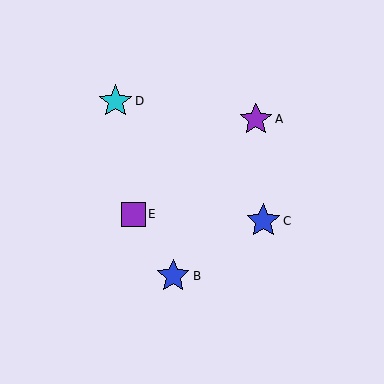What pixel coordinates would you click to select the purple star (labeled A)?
Click at (256, 119) to select the purple star A.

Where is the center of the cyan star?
The center of the cyan star is at (115, 101).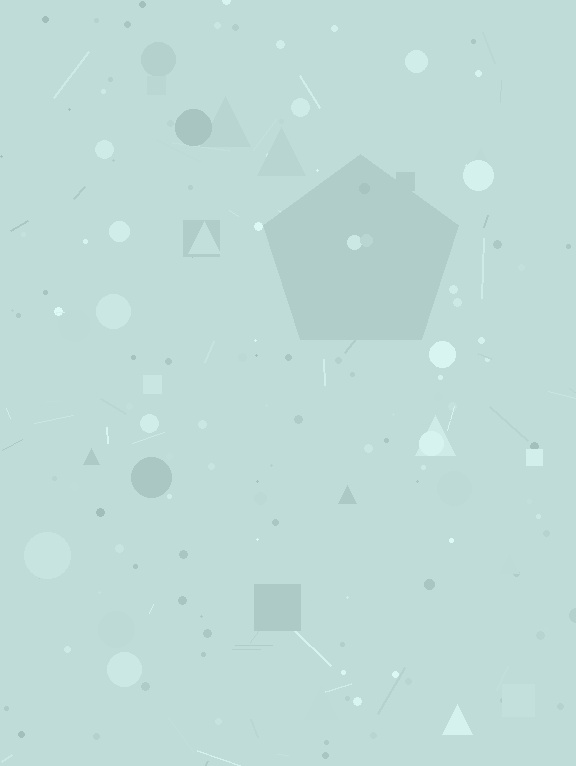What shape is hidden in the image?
A pentagon is hidden in the image.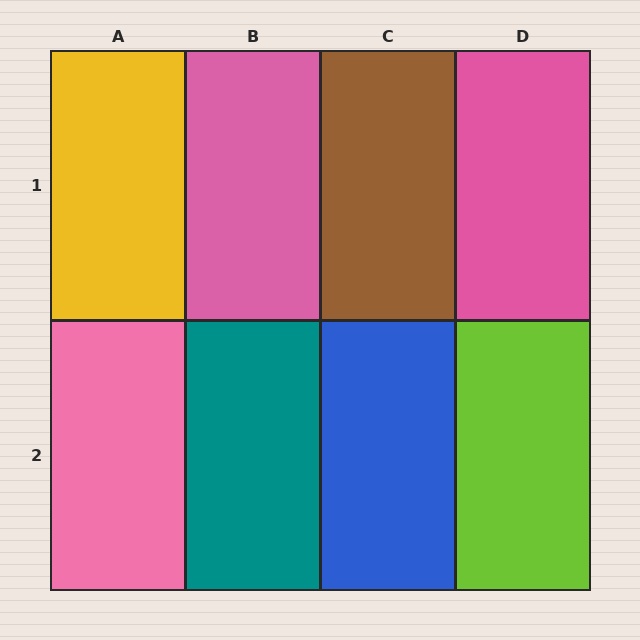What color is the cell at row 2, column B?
Teal.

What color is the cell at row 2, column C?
Blue.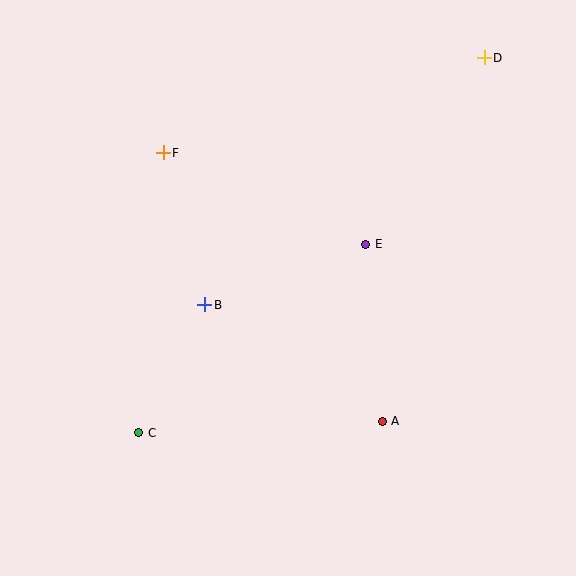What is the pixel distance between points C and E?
The distance between C and E is 295 pixels.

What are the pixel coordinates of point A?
Point A is at (382, 421).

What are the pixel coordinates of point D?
Point D is at (484, 58).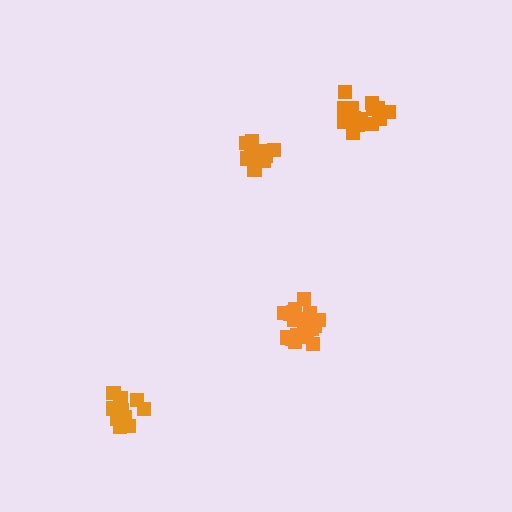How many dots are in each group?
Group 1: 18 dots, Group 2: 15 dots, Group 3: 12 dots, Group 4: 16 dots (61 total).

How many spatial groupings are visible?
There are 4 spatial groupings.